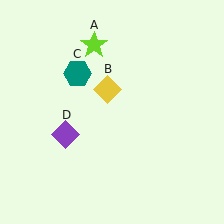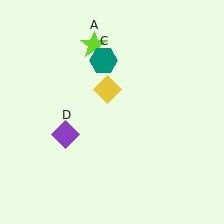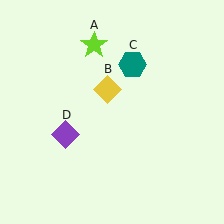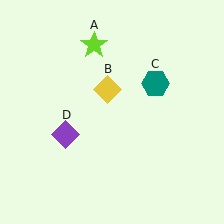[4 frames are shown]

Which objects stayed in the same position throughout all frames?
Lime star (object A) and yellow diamond (object B) and purple diamond (object D) remained stationary.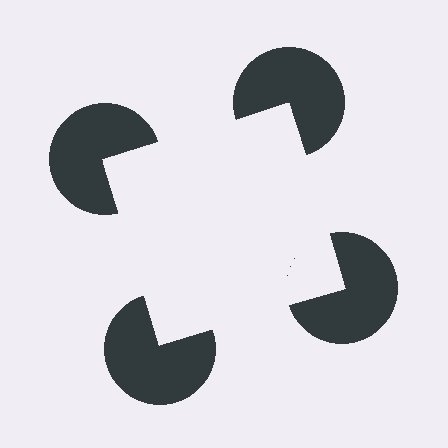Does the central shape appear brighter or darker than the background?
It typically appears slightly brighter than the background, even though no actual brightness change is drawn.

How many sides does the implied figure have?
4 sides.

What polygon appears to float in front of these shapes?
An illusory square — its edges are inferred from the aligned wedge cuts in the pac-man discs, not physically drawn.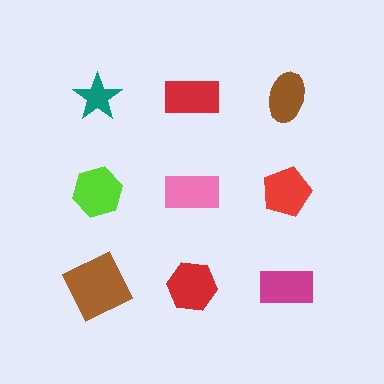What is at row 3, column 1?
A brown square.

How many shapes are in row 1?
3 shapes.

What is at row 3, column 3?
A magenta rectangle.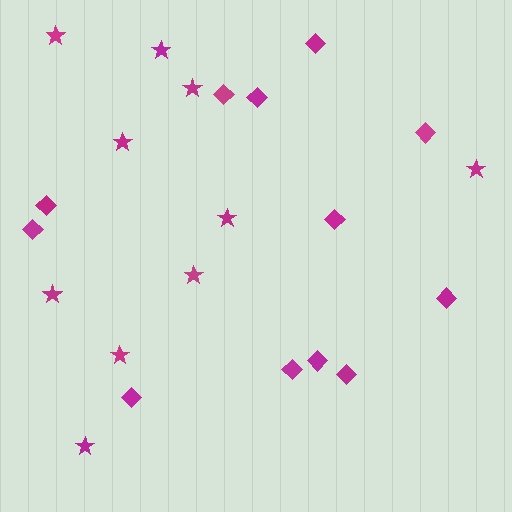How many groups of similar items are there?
There are 2 groups: one group of stars (10) and one group of diamonds (12).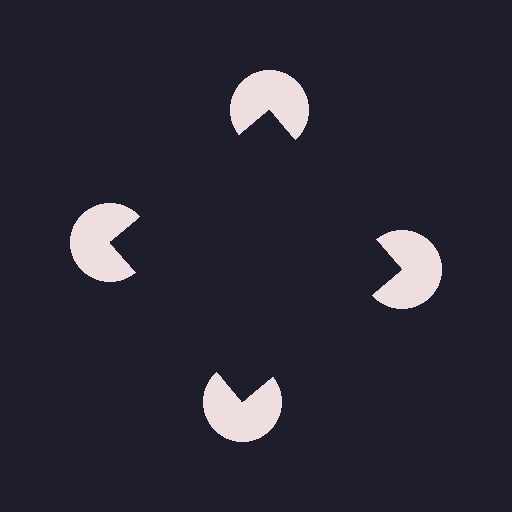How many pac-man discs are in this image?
There are 4 — one at each vertex of the illusory square.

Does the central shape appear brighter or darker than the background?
It typically appears slightly darker than the background, even though no actual brightness change is drawn.